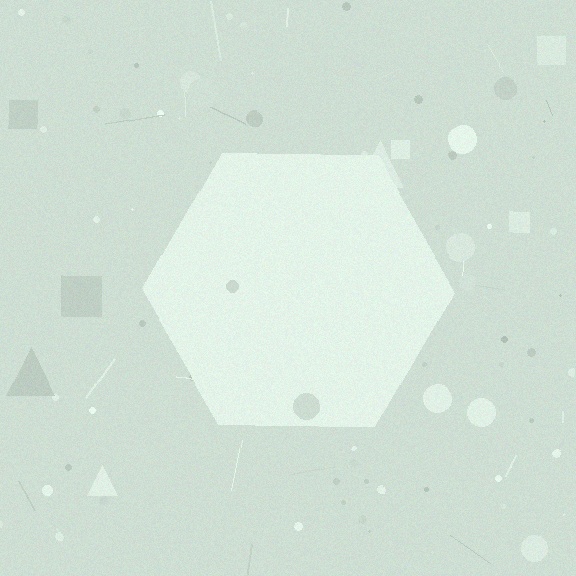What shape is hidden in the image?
A hexagon is hidden in the image.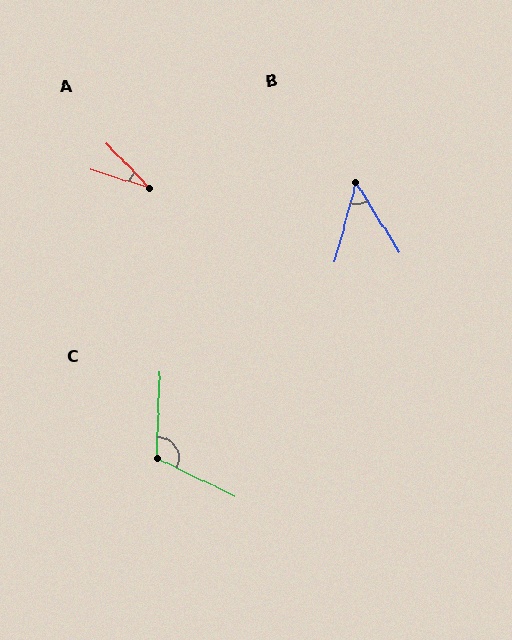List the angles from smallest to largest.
A (29°), B (47°), C (114°).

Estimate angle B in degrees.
Approximately 47 degrees.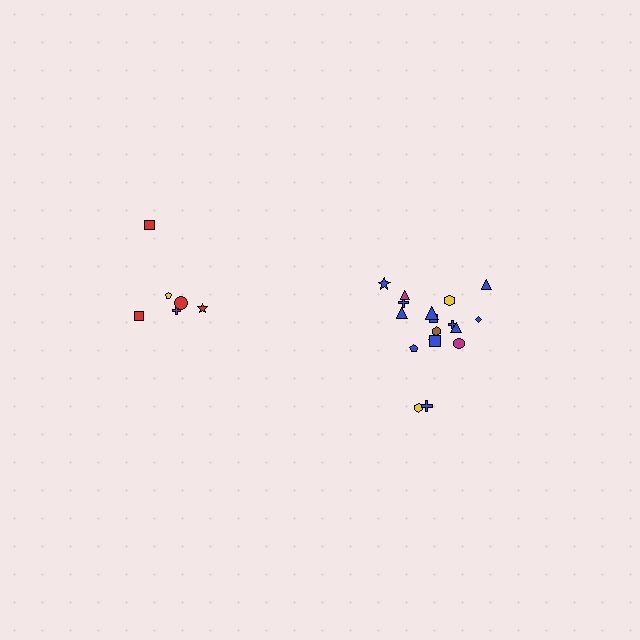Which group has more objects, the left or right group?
The right group.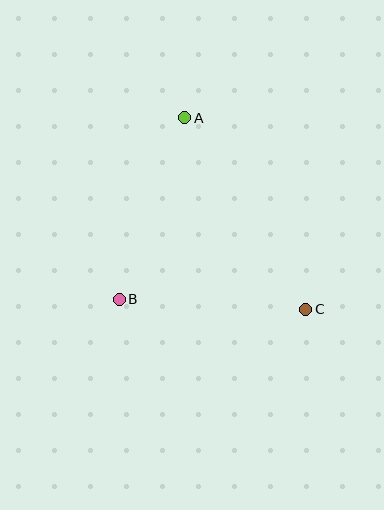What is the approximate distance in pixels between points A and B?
The distance between A and B is approximately 193 pixels.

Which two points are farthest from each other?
Points A and C are farthest from each other.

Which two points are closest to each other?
Points B and C are closest to each other.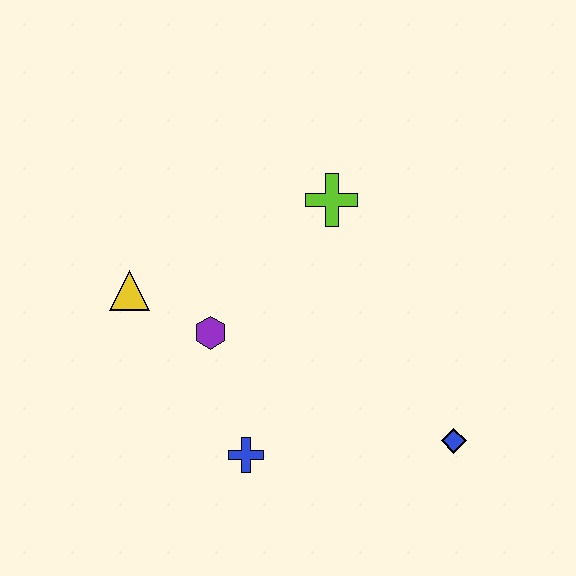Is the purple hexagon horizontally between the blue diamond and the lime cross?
No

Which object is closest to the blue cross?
The purple hexagon is closest to the blue cross.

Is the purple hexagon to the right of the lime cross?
No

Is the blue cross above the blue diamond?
No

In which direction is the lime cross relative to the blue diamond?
The lime cross is above the blue diamond.